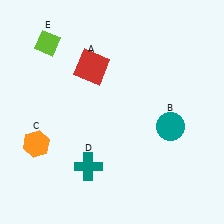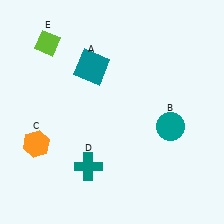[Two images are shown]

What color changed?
The square (A) changed from red in Image 1 to teal in Image 2.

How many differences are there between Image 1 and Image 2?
There is 1 difference between the two images.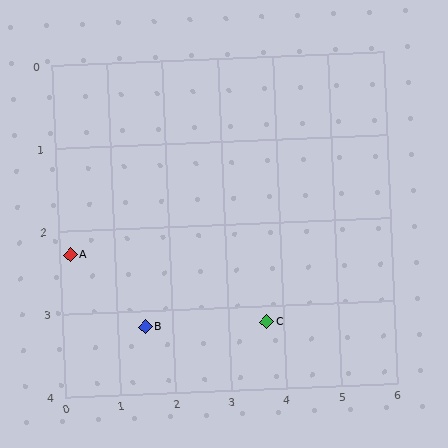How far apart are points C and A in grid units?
Points C and A are about 3.6 grid units apart.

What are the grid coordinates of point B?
Point B is at approximately (1.5, 3.2).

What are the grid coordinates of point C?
Point C is at approximately (3.7, 3.2).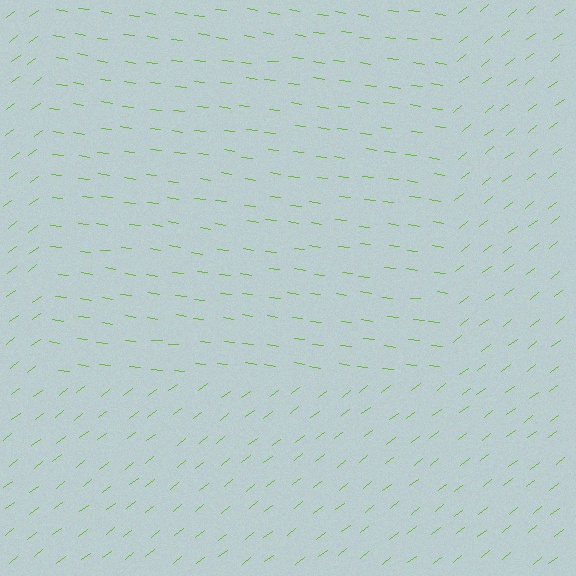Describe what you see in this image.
The image is filled with small lime line segments. A rectangle region in the image has lines oriented differently from the surrounding lines, creating a visible texture boundary.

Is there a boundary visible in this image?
Yes, there is a texture boundary formed by a change in line orientation.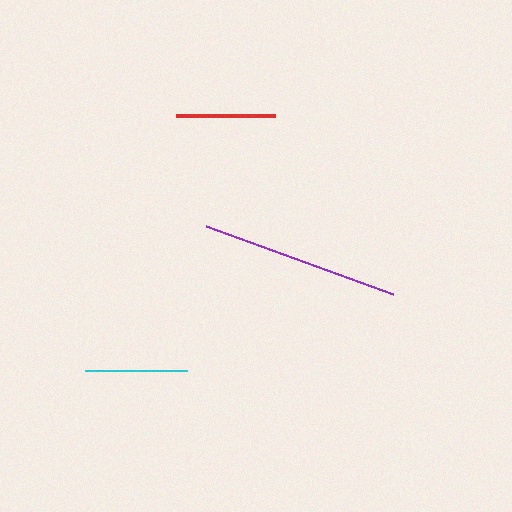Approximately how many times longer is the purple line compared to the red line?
The purple line is approximately 2.0 times the length of the red line.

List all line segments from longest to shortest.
From longest to shortest: purple, cyan, red.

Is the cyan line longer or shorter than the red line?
The cyan line is longer than the red line.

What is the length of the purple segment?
The purple segment is approximately 200 pixels long.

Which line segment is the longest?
The purple line is the longest at approximately 200 pixels.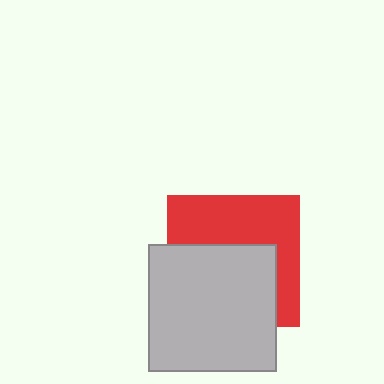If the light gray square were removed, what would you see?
You would see the complete red square.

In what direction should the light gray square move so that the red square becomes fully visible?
The light gray square should move down. That is the shortest direction to clear the overlap and leave the red square fully visible.